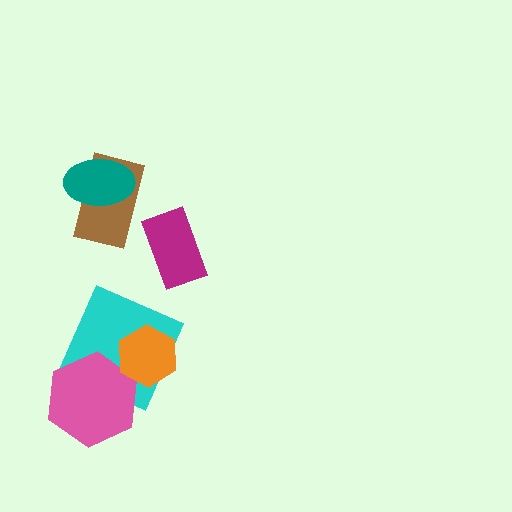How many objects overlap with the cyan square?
2 objects overlap with the cyan square.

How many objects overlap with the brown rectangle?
1 object overlaps with the brown rectangle.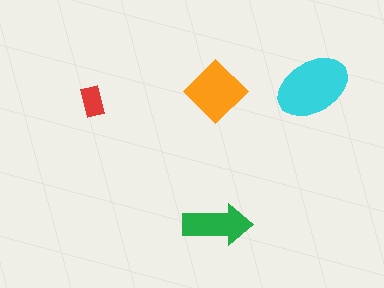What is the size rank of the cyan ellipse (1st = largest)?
1st.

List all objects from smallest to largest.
The red rectangle, the green arrow, the orange diamond, the cyan ellipse.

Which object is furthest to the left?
The red rectangle is leftmost.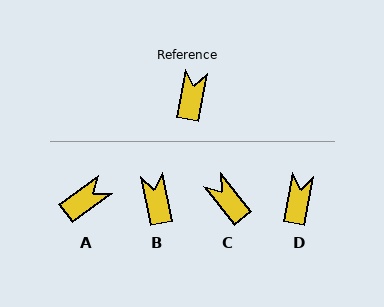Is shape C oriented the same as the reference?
No, it is off by about 50 degrees.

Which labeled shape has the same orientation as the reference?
D.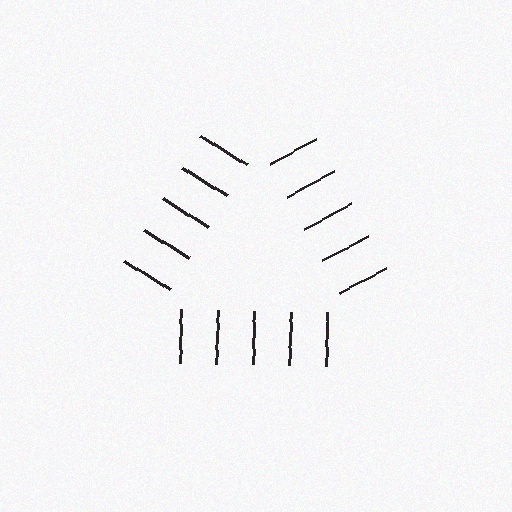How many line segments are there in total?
15 — 5 along each of the 3 edges.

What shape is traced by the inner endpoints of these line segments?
An illusory triangle — the line segments terminate on its edges but no continuous stroke is drawn.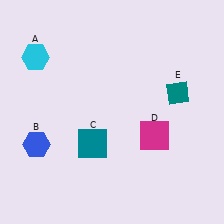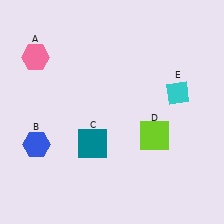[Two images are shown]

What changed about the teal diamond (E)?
In Image 1, E is teal. In Image 2, it changed to cyan.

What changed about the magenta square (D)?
In Image 1, D is magenta. In Image 2, it changed to lime.